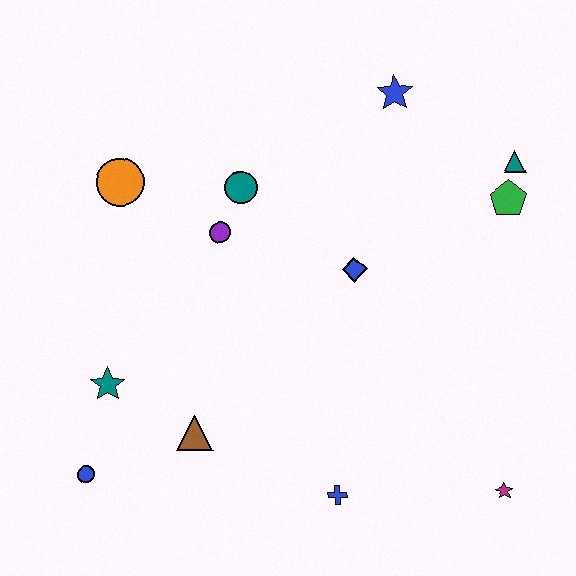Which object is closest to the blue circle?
The teal star is closest to the blue circle.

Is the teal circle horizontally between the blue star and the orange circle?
Yes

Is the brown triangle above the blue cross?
Yes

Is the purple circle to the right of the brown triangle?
Yes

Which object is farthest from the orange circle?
The magenta star is farthest from the orange circle.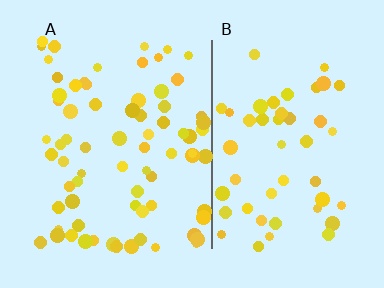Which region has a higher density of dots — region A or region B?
A (the left).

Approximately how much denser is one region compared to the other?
Approximately 1.5× — region A over region B.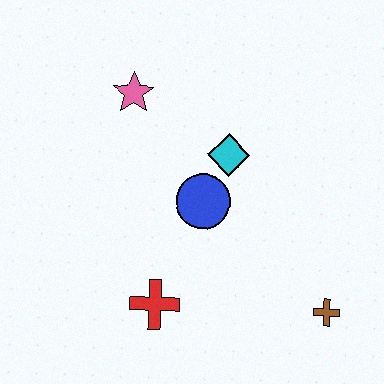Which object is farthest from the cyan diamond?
The brown cross is farthest from the cyan diamond.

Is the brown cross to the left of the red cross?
No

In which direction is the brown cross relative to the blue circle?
The brown cross is to the right of the blue circle.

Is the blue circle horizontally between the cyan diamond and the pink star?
Yes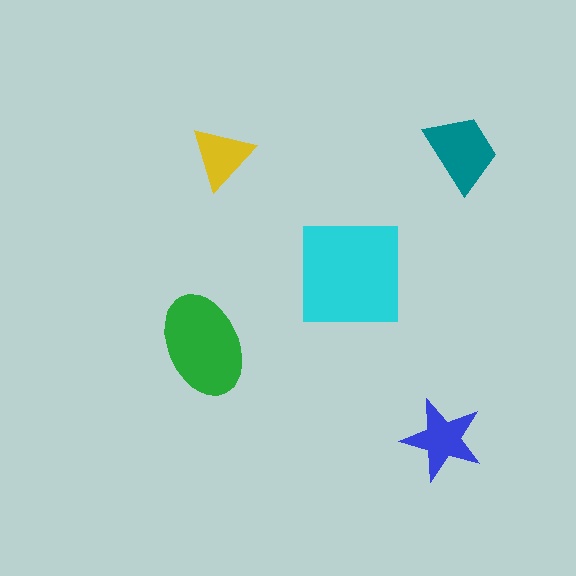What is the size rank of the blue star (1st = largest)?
4th.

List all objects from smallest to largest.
The yellow triangle, the blue star, the teal trapezoid, the green ellipse, the cyan square.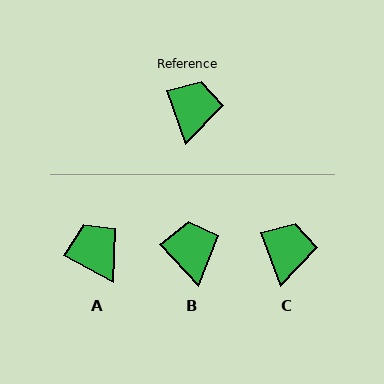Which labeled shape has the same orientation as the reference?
C.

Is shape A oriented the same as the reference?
No, it is off by about 41 degrees.